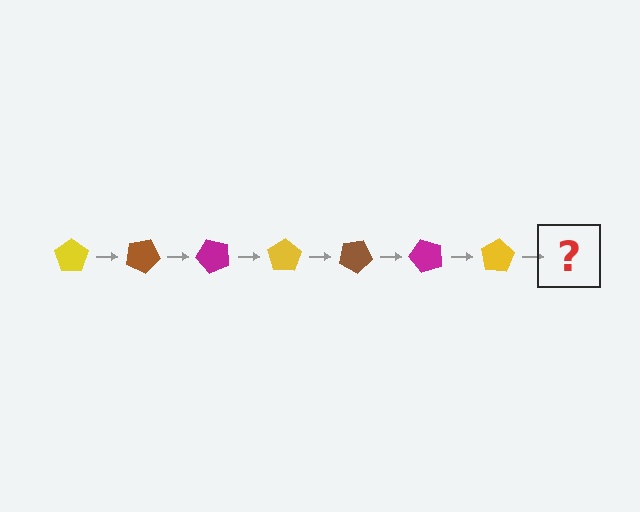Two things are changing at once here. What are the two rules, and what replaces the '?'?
The two rules are that it rotates 25 degrees each step and the color cycles through yellow, brown, and magenta. The '?' should be a brown pentagon, rotated 175 degrees from the start.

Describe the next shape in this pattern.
It should be a brown pentagon, rotated 175 degrees from the start.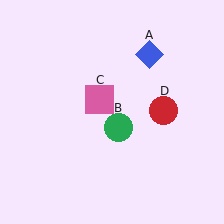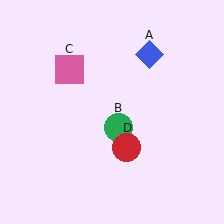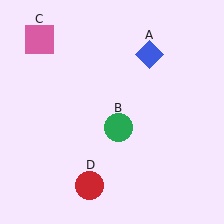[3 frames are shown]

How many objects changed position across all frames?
2 objects changed position: pink square (object C), red circle (object D).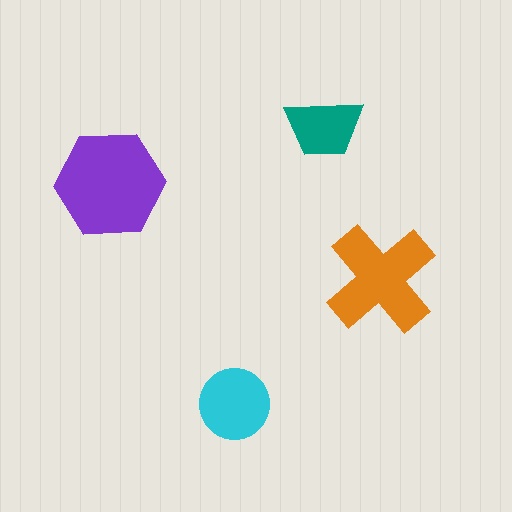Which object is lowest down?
The cyan circle is bottommost.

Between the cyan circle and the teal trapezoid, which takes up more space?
The cyan circle.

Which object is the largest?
The purple hexagon.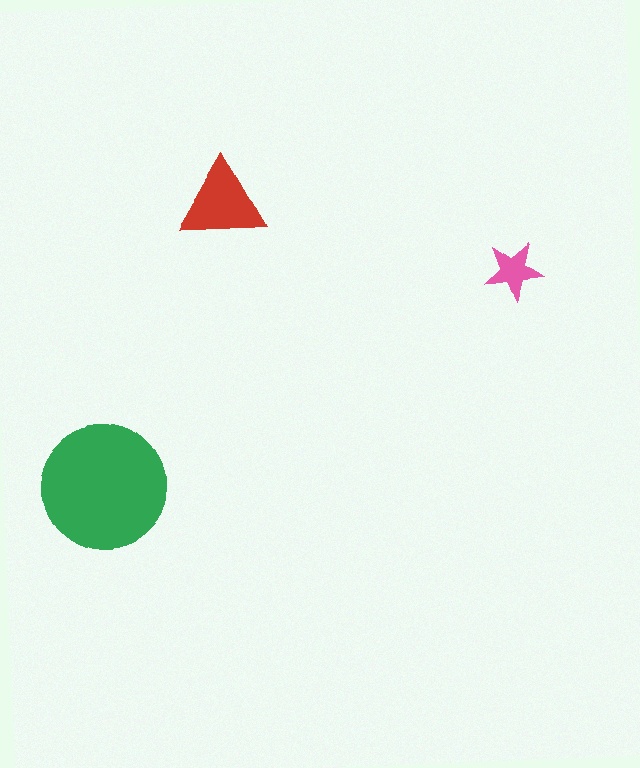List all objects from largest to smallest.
The green circle, the red triangle, the pink star.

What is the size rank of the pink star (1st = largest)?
3rd.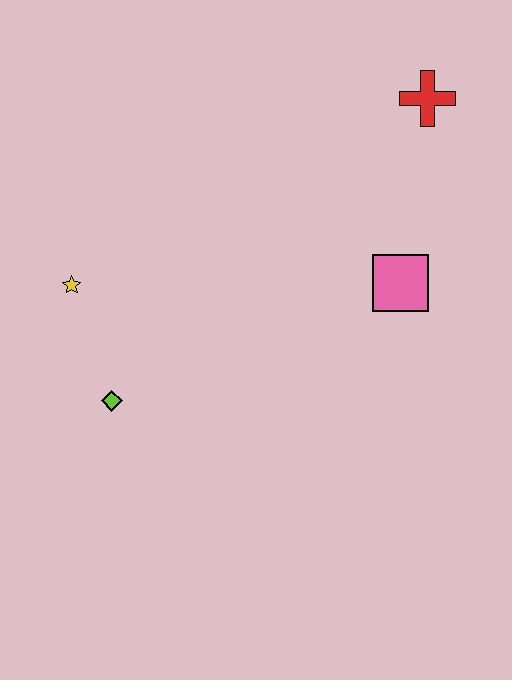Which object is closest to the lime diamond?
The yellow star is closest to the lime diamond.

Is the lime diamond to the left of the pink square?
Yes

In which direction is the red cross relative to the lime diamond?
The red cross is to the right of the lime diamond.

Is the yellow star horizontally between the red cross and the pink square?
No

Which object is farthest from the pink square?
The yellow star is farthest from the pink square.